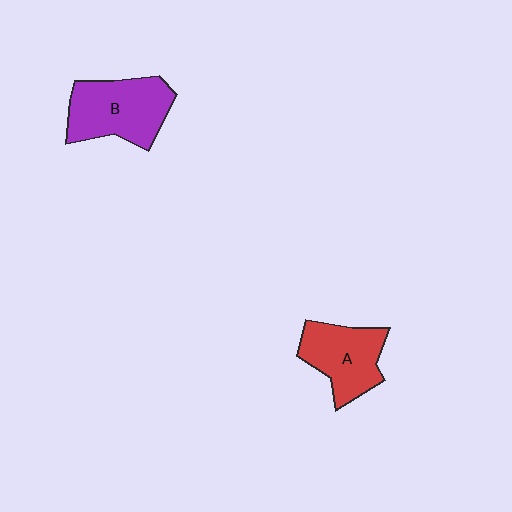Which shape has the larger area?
Shape B (purple).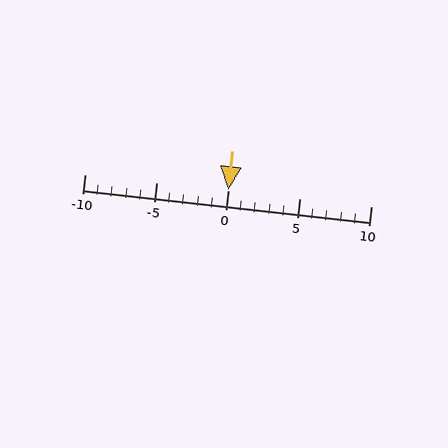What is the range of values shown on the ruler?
The ruler shows values from -10 to 10.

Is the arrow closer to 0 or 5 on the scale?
The arrow is closer to 0.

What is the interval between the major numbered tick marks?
The major tick marks are spaced 5 units apart.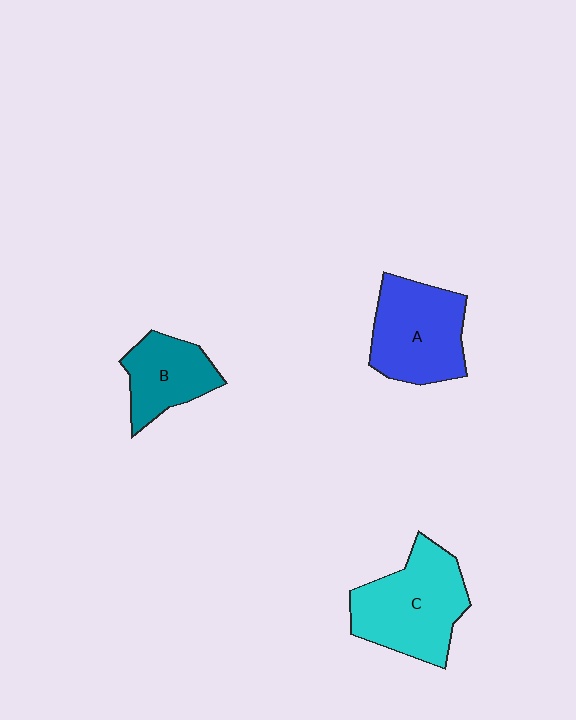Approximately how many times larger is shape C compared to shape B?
Approximately 1.6 times.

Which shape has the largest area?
Shape C (cyan).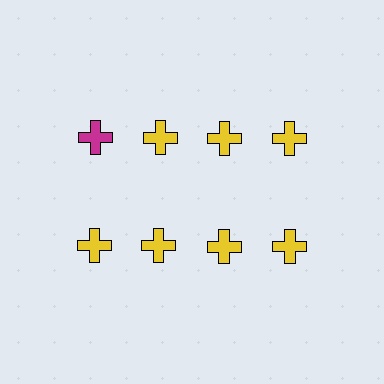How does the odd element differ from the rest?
It has a different color: magenta instead of yellow.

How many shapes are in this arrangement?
There are 8 shapes arranged in a grid pattern.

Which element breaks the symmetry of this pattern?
The magenta cross in the top row, leftmost column breaks the symmetry. All other shapes are yellow crosses.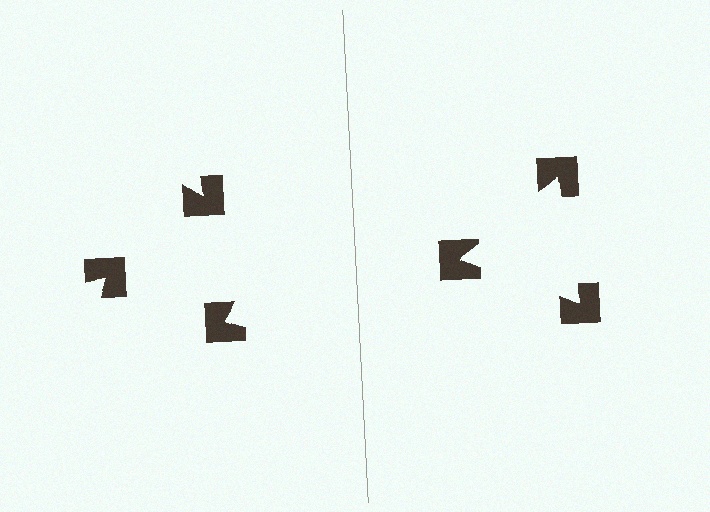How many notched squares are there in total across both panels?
6 — 3 on each side.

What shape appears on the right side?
An illusory triangle.